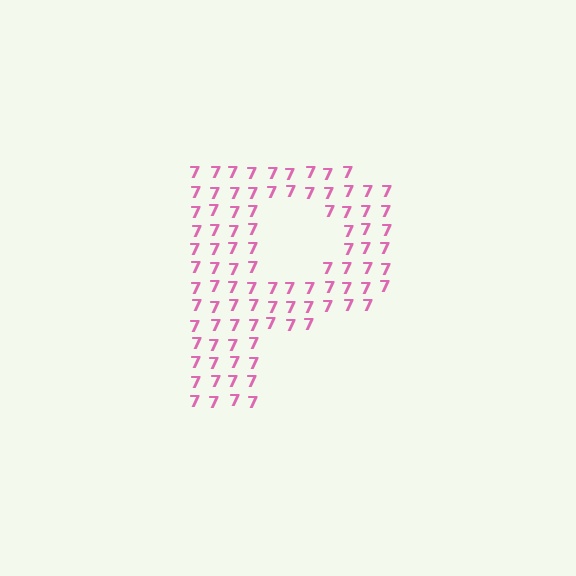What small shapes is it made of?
It is made of small digit 7's.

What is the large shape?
The large shape is the letter P.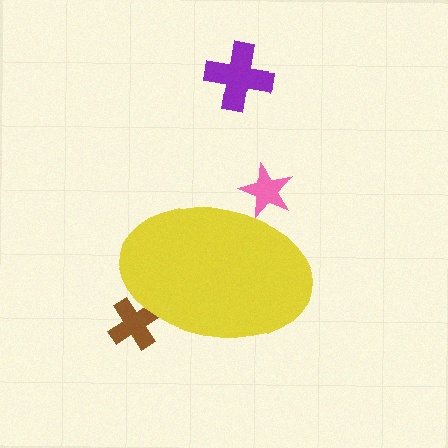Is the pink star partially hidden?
Yes, the pink star is partially hidden behind the yellow ellipse.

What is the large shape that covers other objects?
A yellow ellipse.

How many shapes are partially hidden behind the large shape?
2 shapes are partially hidden.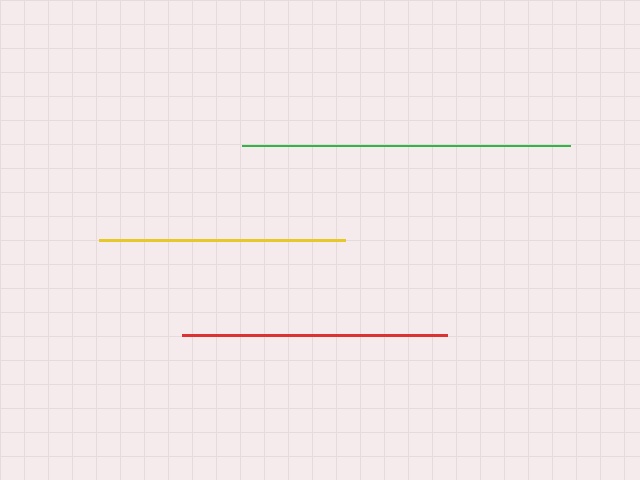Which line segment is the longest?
The green line is the longest at approximately 327 pixels.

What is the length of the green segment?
The green segment is approximately 327 pixels long.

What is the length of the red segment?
The red segment is approximately 266 pixels long.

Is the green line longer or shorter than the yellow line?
The green line is longer than the yellow line.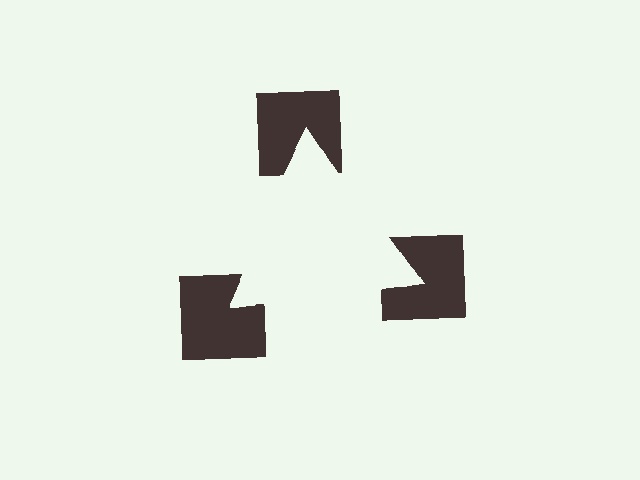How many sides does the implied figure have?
3 sides.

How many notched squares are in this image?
There are 3 — one at each vertex of the illusory triangle.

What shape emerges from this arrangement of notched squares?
An illusory triangle — its edges are inferred from the aligned wedge cuts in the notched squares, not physically drawn.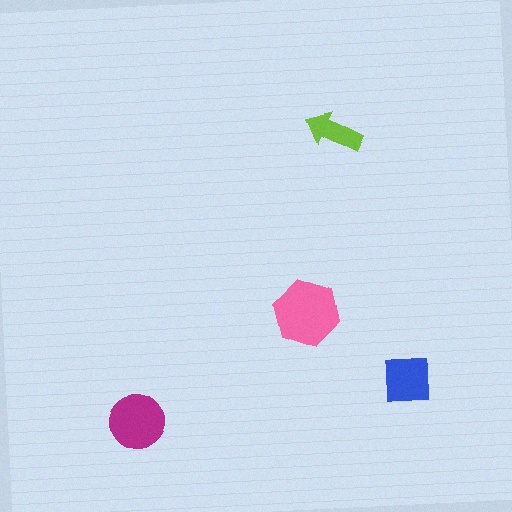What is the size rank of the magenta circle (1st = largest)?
2nd.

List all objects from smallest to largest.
The lime arrow, the blue square, the magenta circle, the pink hexagon.